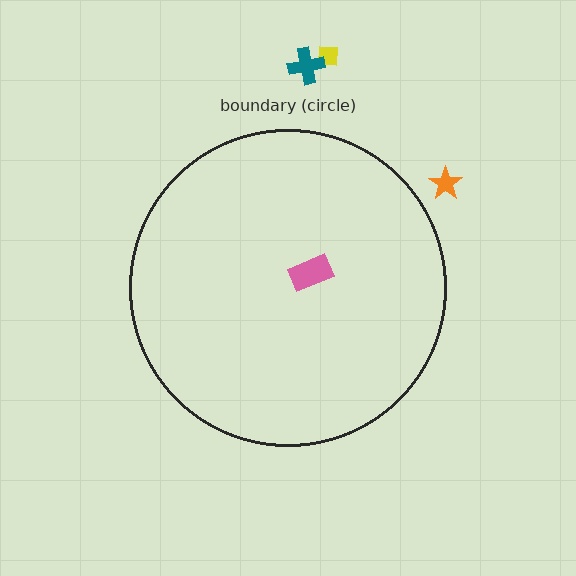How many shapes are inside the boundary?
1 inside, 3 outside.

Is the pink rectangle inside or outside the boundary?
Inside.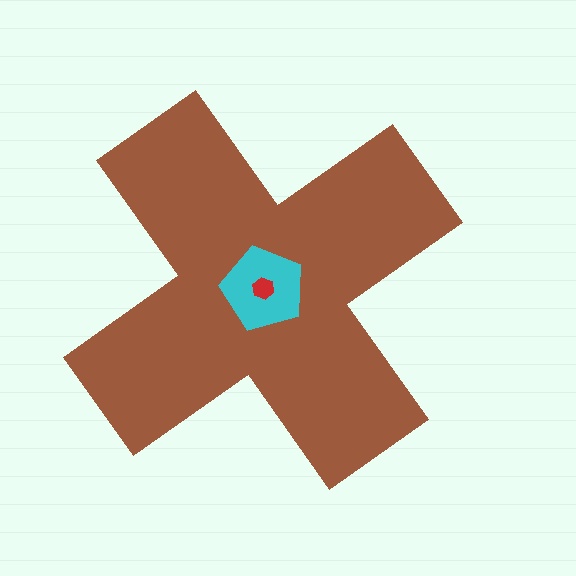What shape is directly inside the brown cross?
The cyan pentagon.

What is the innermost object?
The red hexagon.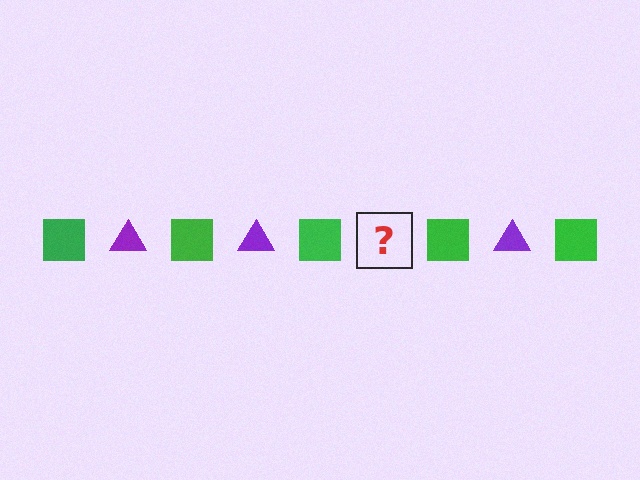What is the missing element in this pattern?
The missing element is a purple triangle.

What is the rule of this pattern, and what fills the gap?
The rule is that the pattern alternates between green square and purple triangle. The gap should be filled with a purple triangle.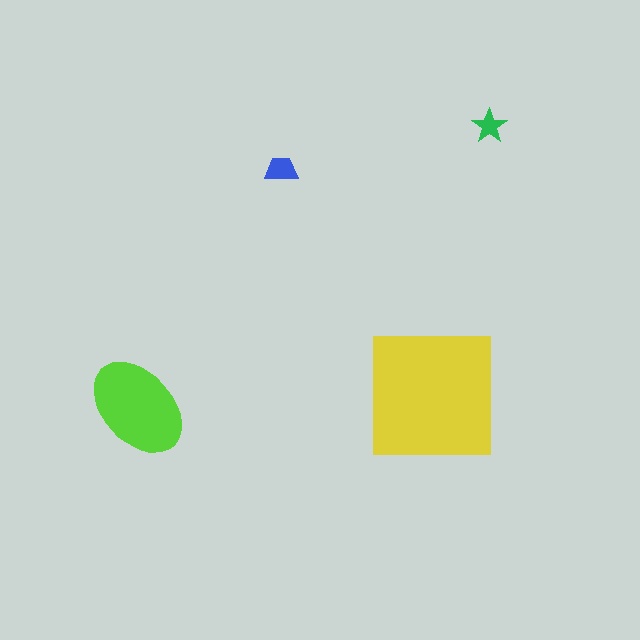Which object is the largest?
The yellow square.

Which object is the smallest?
The green star.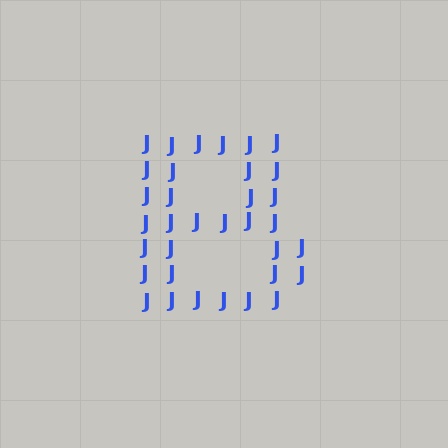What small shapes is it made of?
It is made of small letter J's.